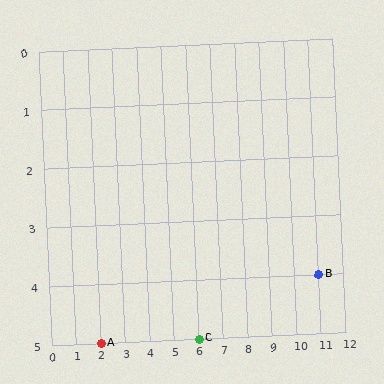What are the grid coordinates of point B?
Point B is at grid coordinates (11, 4).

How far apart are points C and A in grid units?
Points C and A are 4 columns apart.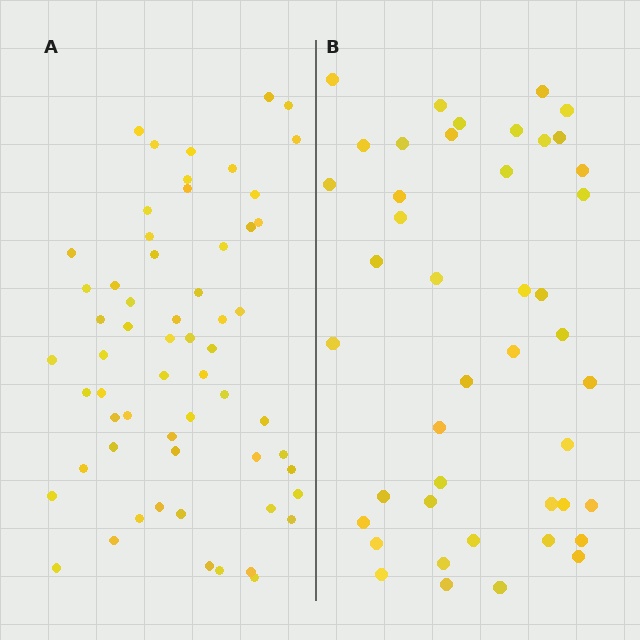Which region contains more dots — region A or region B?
Region A (the left region) has more dots.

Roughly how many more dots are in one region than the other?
Region A has approximately 15 more dots than region B.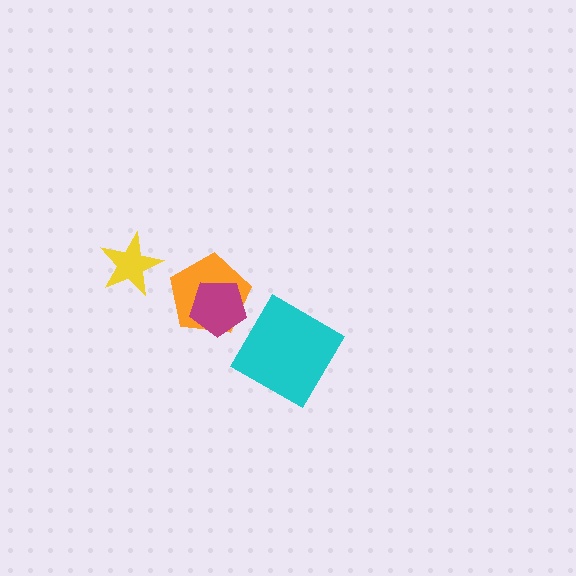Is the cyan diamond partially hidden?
No, no other shape covers it.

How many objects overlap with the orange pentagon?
1 object overlaps with the orange pentagon.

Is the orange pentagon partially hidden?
Yes, it is partially covered by another shape.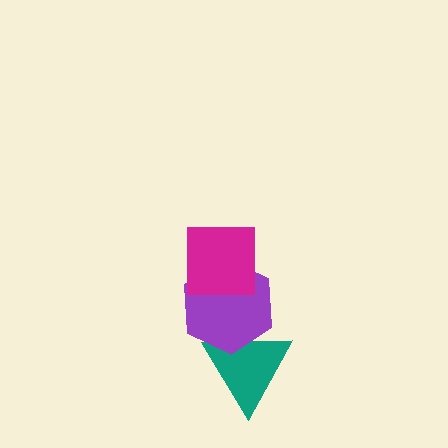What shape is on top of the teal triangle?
The purple hexagon is on top of the teal triangle.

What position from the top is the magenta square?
The magenta square is 1st from the top.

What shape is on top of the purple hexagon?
The magenta square is on top of the purple hexagon.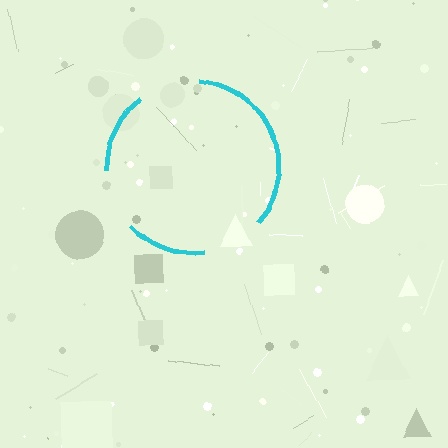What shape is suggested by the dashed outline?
The dashed outline suggests a circle.